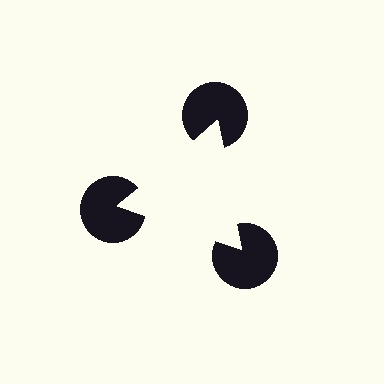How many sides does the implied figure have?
3 sides.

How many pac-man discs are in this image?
There are 3 — one at each vertex of the illusory triangle.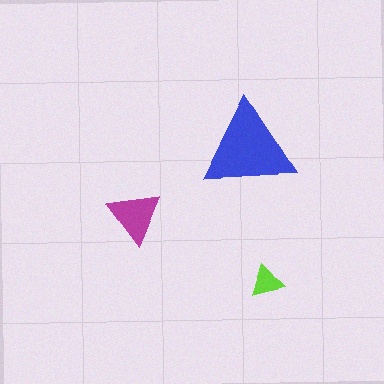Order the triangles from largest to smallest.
the blue one, the magenta one, the lime one.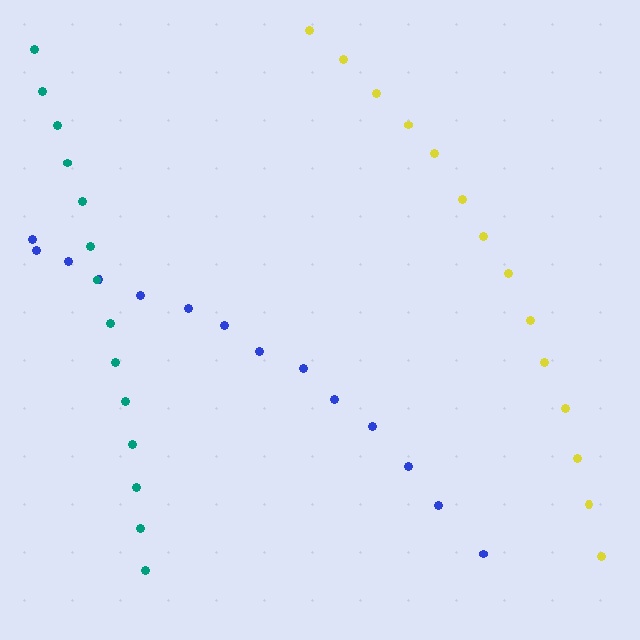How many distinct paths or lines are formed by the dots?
There are 3 distinct paths.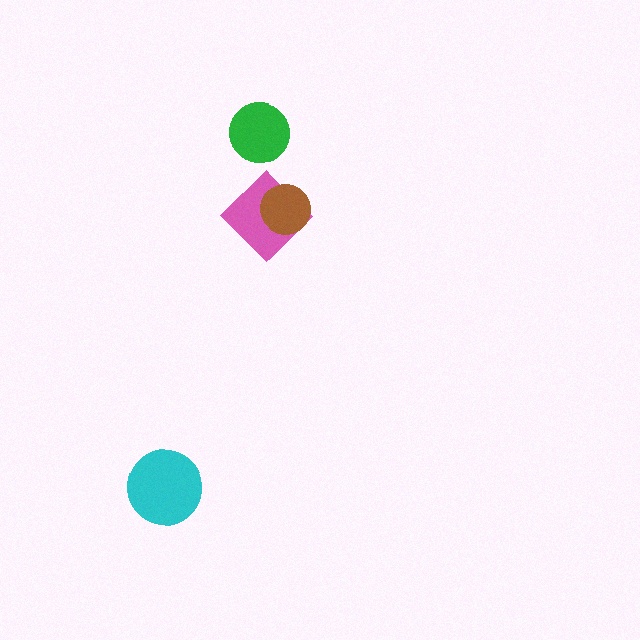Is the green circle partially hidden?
No, no other shape covers it.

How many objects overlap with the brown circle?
1 object overlaps with the brown circle.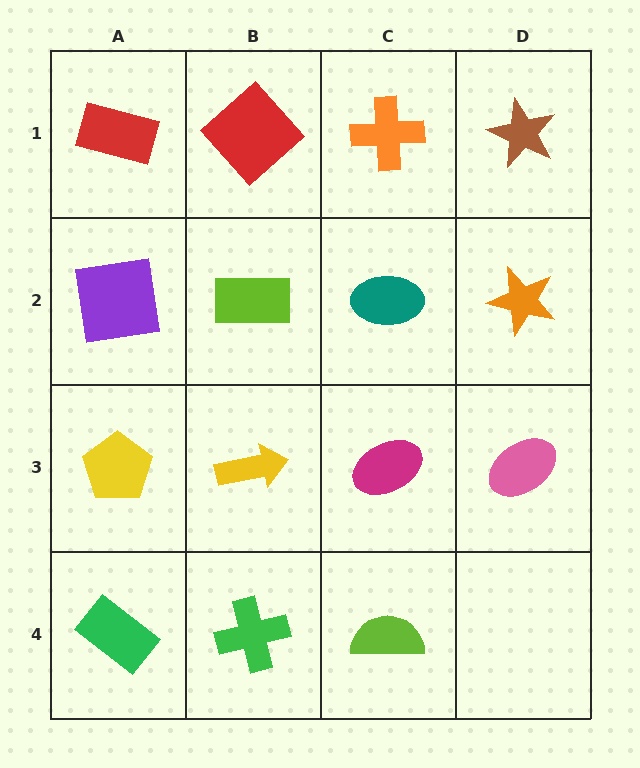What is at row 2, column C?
A teal ellipse.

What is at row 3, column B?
A yellow arrow.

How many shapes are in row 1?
4 shapes.